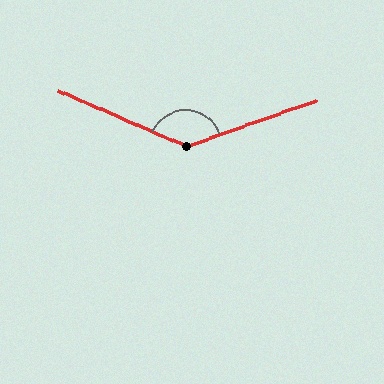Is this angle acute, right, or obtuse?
It is obtuse.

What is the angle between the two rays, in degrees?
Approximately 137 degrees.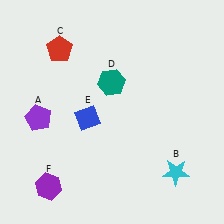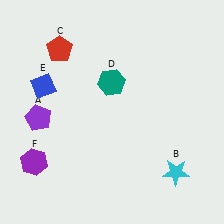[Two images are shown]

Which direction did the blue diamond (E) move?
The blue diamond (E) moved left.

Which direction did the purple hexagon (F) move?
The purple hexagon (F) moved up.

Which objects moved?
The objects that moved are: the blue diamond (E), the purple hexagon (F).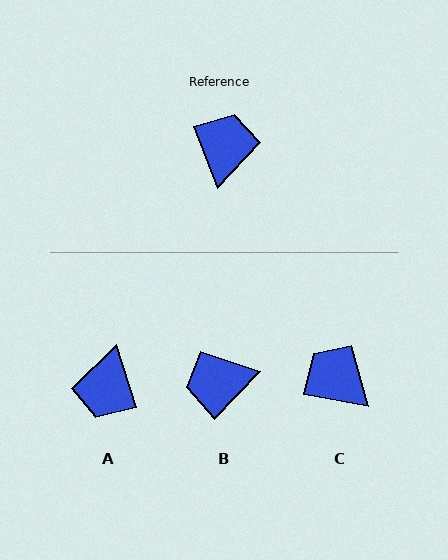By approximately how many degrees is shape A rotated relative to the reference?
Approximately 177 degrees counter-clockwise.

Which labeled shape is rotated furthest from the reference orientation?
A, about 177 degrees away.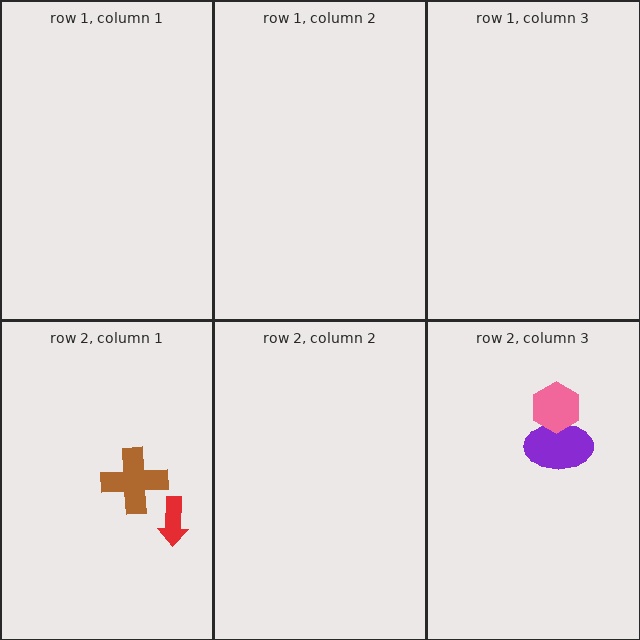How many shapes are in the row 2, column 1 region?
2.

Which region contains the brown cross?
The row 2, column 1 region.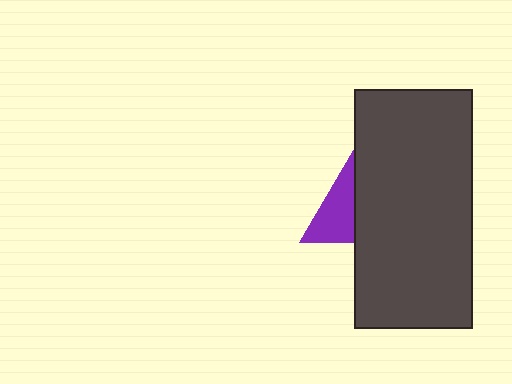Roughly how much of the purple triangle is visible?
A small part of it is visible (roughly 40%).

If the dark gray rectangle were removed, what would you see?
You would see the complete purple triangle.